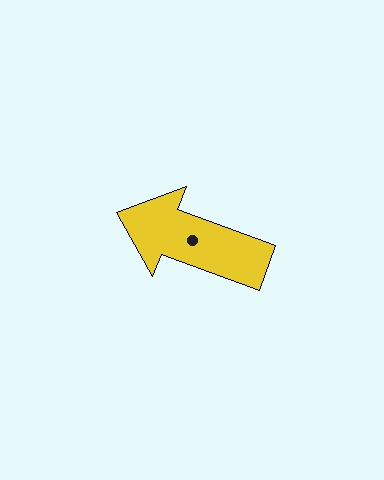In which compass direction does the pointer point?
West.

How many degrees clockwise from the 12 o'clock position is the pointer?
Approximately 290 degrees.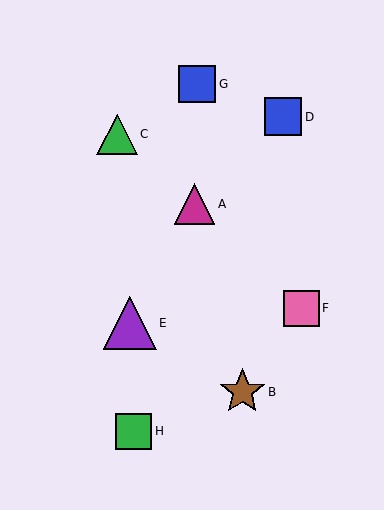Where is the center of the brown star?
The center of the brown star is at (242, 392).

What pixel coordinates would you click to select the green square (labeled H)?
Click at (133, 431) to select the green square H.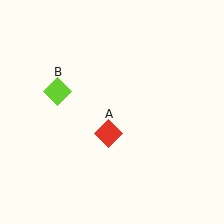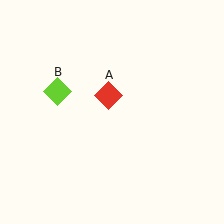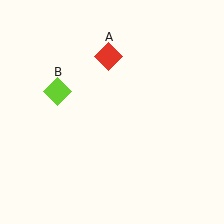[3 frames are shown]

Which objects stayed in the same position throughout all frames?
Lime diamond (object B) remained stationary.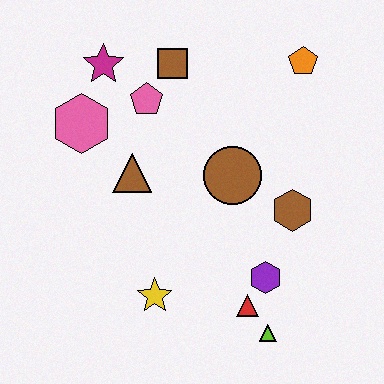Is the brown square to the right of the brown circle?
No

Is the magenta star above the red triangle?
Yes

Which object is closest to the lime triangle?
The red triangle is closest to the lime triangle.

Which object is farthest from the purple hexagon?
The magenta star is farthest from the purple hexagon.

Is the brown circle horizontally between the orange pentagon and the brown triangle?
Yes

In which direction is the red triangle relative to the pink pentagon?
The red triangle is below the pink pentagon.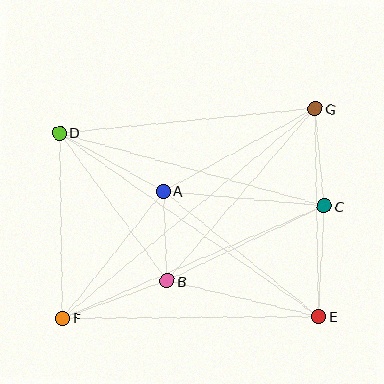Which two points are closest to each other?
Points A and B are closest to each other.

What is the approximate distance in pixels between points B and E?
The distance between B and E is approximately 156 pixels.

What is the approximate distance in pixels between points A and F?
The distance between A and F is approximately 162 pixels.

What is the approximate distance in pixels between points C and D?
The distance between C and D is approximately 275 pixels.